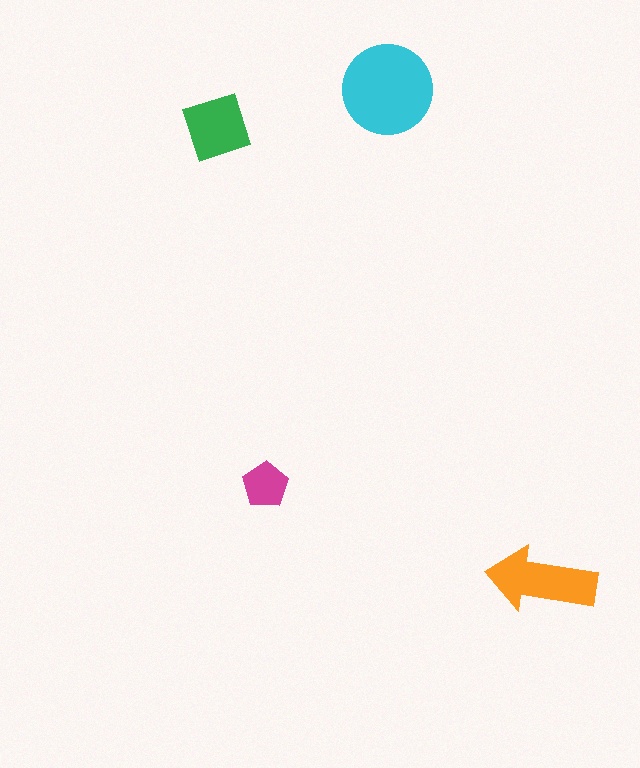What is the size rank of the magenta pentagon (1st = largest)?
4th.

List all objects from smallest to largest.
The magenta pentagon, the green diamond, the orange arrow, the cyan circle.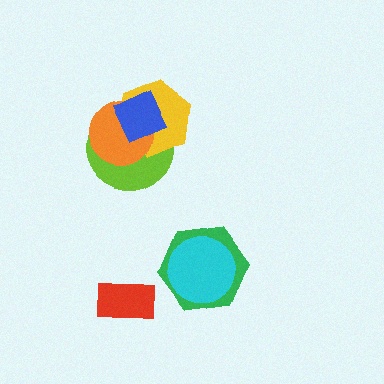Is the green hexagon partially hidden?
Yes, it is partially covered by another shape.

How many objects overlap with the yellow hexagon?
3 objects overlap with the yellow hexagon.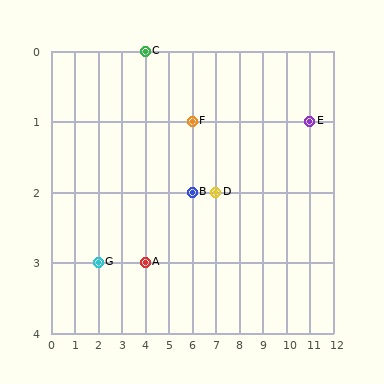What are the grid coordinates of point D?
Point D is at grid coordinates (7, 2).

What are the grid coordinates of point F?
Point F is at grid coordinates (6, 1).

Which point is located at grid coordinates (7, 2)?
Point D is at (7, 2).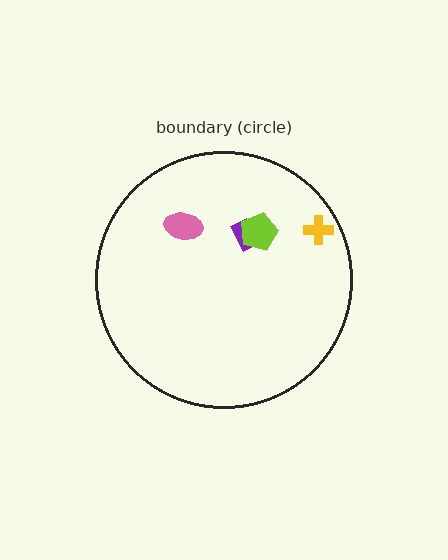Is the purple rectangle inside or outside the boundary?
Inside.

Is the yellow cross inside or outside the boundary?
Inside.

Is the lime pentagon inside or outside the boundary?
Inside.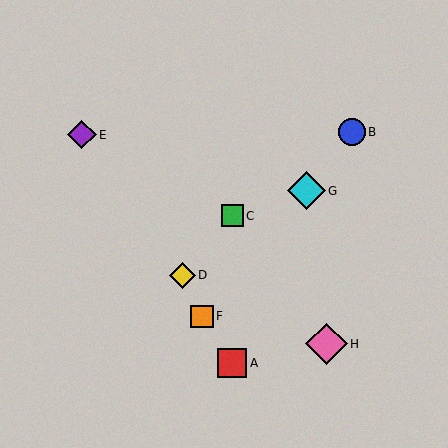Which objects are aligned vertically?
Objects A, C are aligned vertically.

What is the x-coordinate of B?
Object B is at x≈352.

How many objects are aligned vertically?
2 objects (A, C) are aligned vertically.